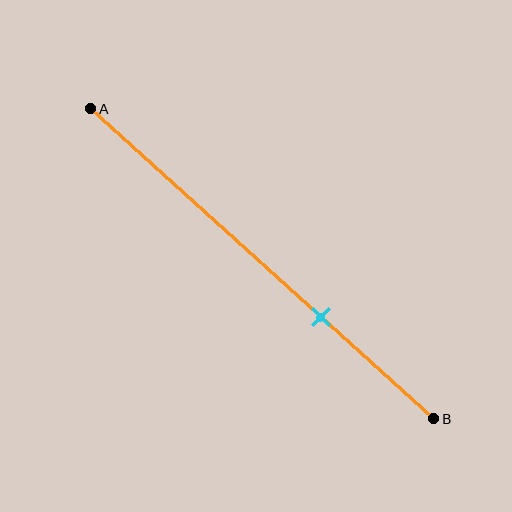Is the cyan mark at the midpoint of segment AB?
No, the mark is at about 65% from A, not at the 50% midpoint.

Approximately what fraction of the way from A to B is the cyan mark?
The cyan mark is approximately 65% of the way from A to B.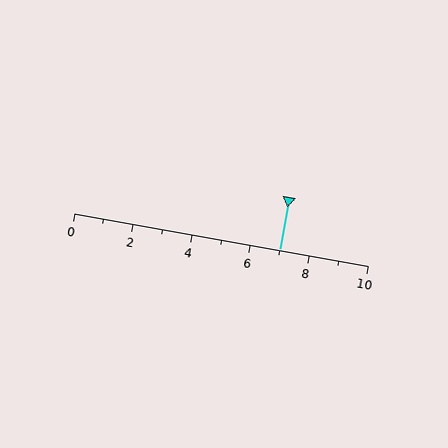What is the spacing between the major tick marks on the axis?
The major ticks are spaced 2 apart.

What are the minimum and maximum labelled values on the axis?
The axis runs from 0 to 10.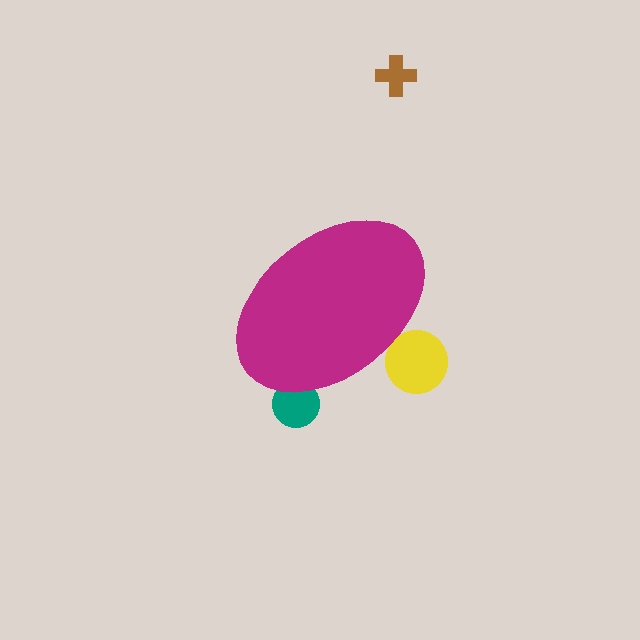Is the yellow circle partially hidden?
Yes, the yellow circle is partially hidden behind the magenta ellipse.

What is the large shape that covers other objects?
A magenta ellipse.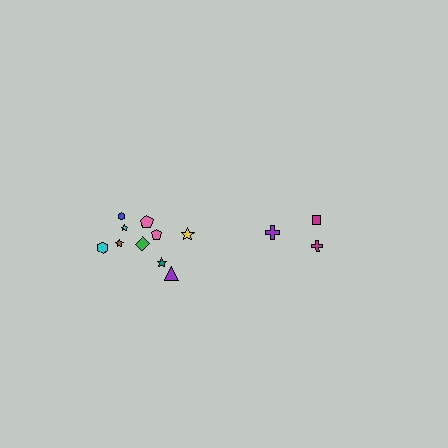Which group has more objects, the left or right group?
The left group.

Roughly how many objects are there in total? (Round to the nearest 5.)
Roughly 15 objects in total.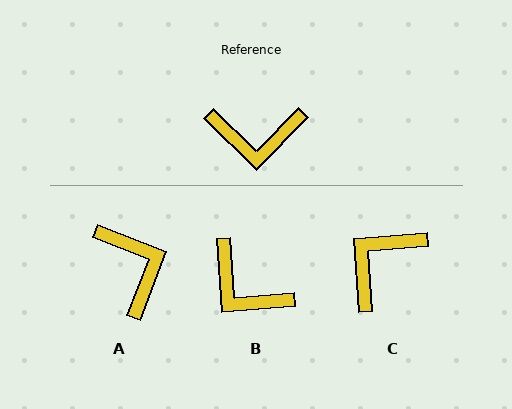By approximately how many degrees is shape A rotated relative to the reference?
Approximately 113 degrees counter-clockwise.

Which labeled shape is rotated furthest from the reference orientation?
C, about 132 degrees away.